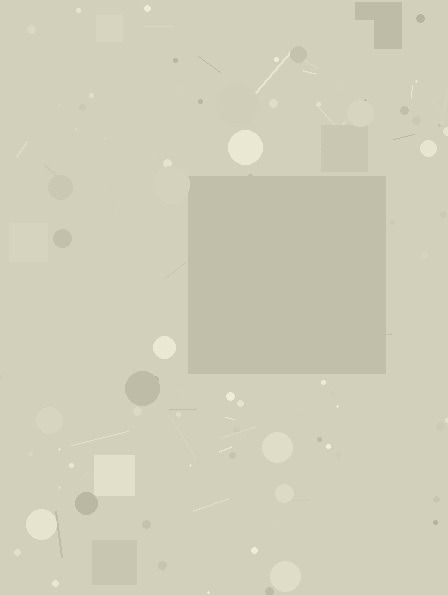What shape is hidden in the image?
A square is hidden in the image.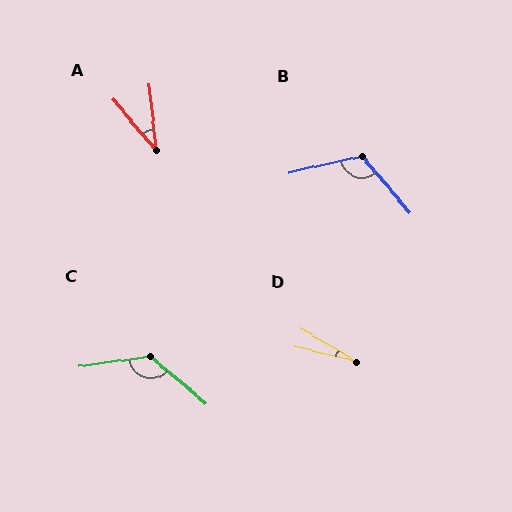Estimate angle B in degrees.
Approximately 118 degrees.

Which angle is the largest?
C, at approximately 132 degrees.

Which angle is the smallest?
D, at approximately 17 degrees.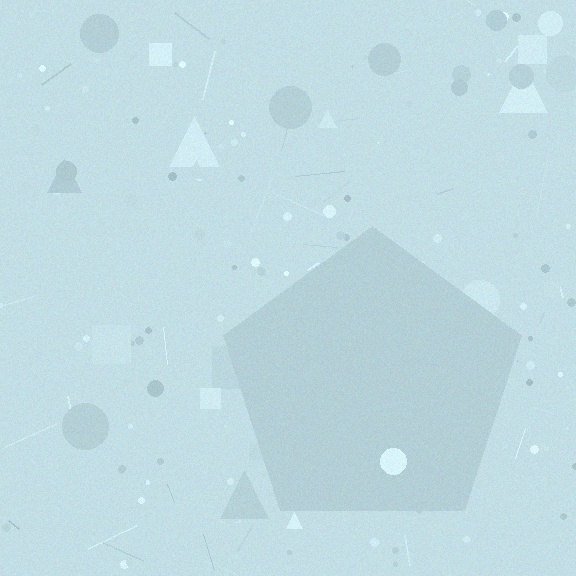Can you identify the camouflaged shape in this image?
The camouflaged shape is a pentagon.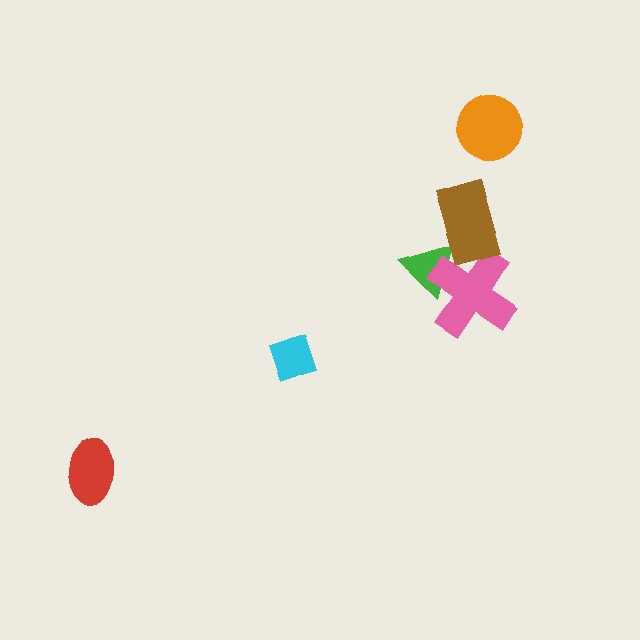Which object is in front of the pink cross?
The brown rectangle is in front of the pink cross.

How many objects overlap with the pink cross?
2 objects overlap with the pink cross.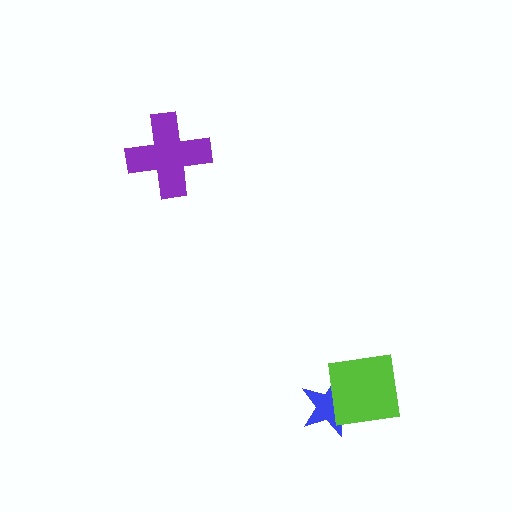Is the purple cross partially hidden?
No, no other shape covers it.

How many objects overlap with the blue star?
1 object overlaps with the blue star.